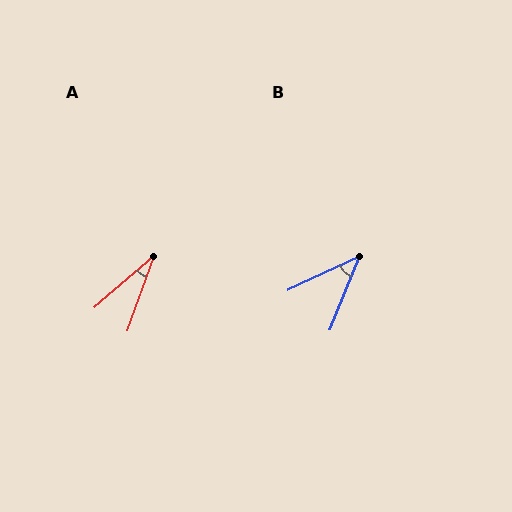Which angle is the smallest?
A, at approximately 30 degrees.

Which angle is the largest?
B, at approximately 43 degrees.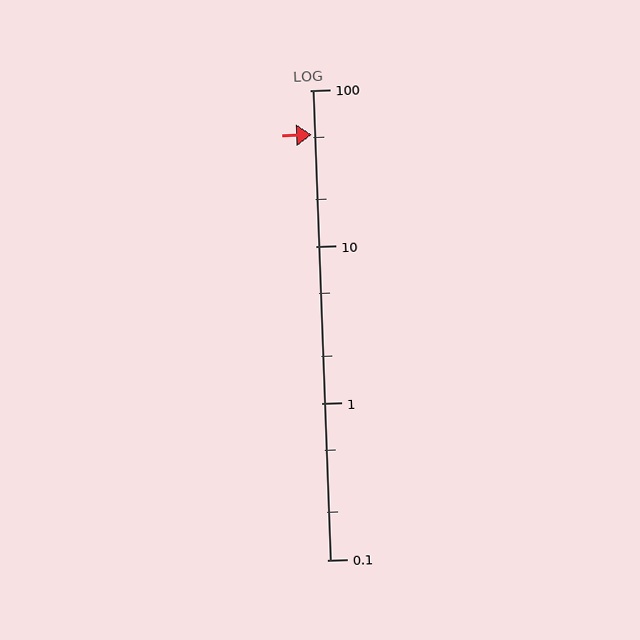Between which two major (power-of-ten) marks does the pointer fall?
The pointer is between 10 and 100.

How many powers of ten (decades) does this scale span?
The scale spans 3 decades, from 0.1 to 100.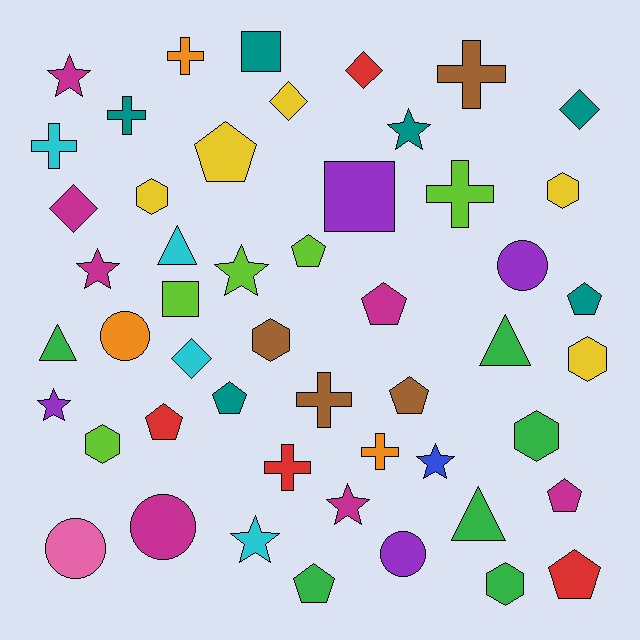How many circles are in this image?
There are 5 circles.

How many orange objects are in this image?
There are 3 orange objects.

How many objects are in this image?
There are 50 objects.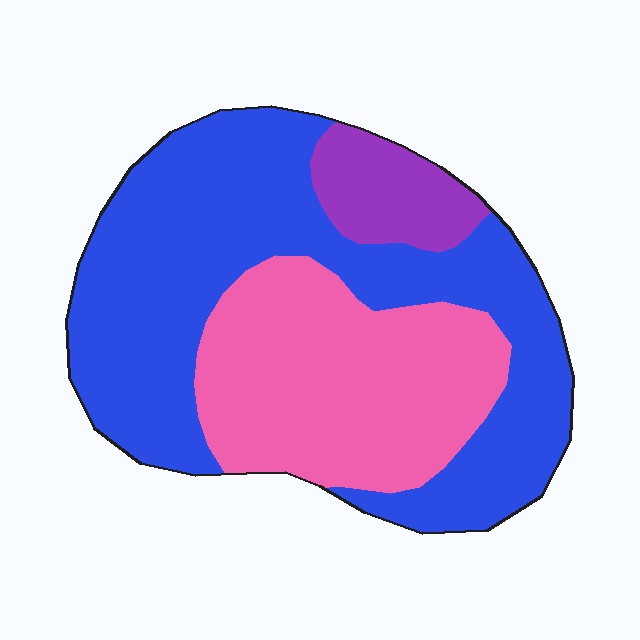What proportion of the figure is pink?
Pink takes up about one third (1/3) of the figure.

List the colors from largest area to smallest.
From largest to smallest: blue, pink, purple.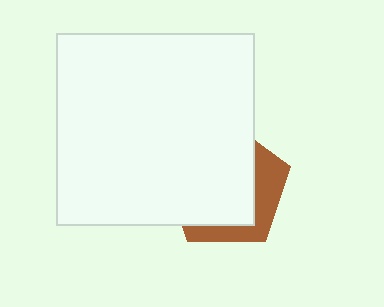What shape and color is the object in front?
The object in front is a white rectangle.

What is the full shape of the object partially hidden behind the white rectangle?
The partially hidden object is a brown pentagon.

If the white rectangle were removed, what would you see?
You would see the complete brown pentagon.